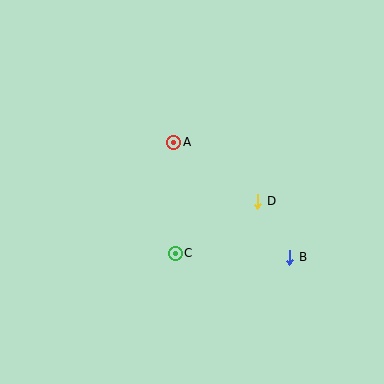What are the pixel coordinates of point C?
Point C is at (175, 253).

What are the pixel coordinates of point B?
Point B is at (290, 257).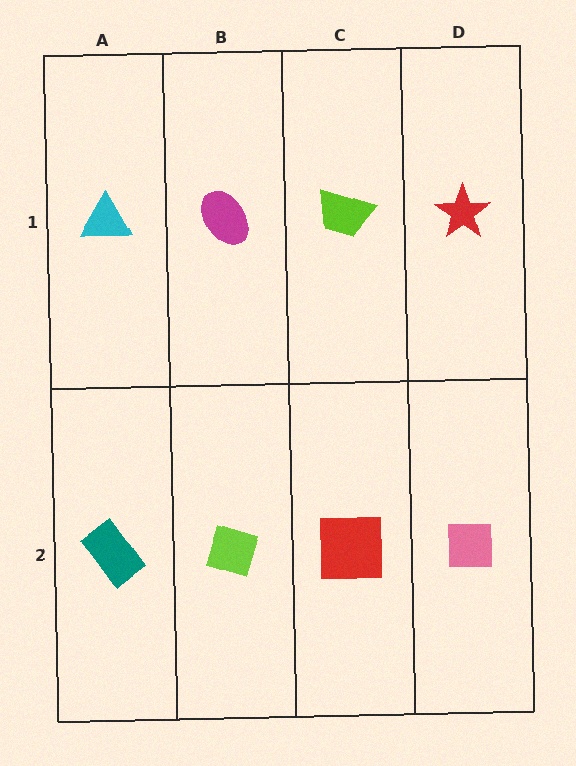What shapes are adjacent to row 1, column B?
A lime diamond (row 2, column B), a cyan triangle (row 1, column A), a lime trapezoid (row 1, column C).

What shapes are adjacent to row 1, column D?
A pink square (row 2, column D), a lime trapezoid (row 1, column C).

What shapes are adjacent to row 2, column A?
A cyan triangle (row 1, column A), a lime diamond (row 2, column B).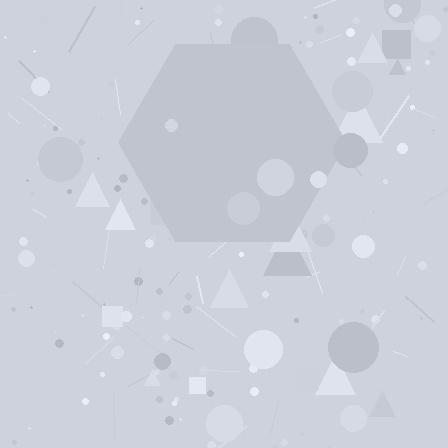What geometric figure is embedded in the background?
A hexagon is embedded in the background.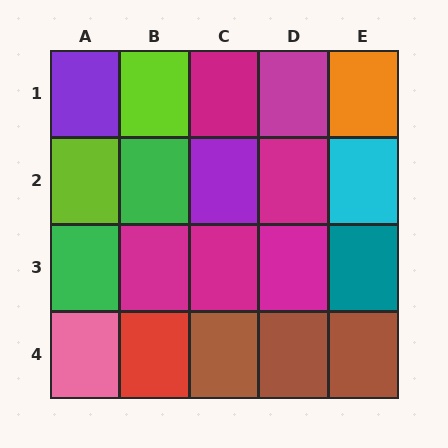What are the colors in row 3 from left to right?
Green, magenta, magenta, magenta, teal.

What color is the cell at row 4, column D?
Brown.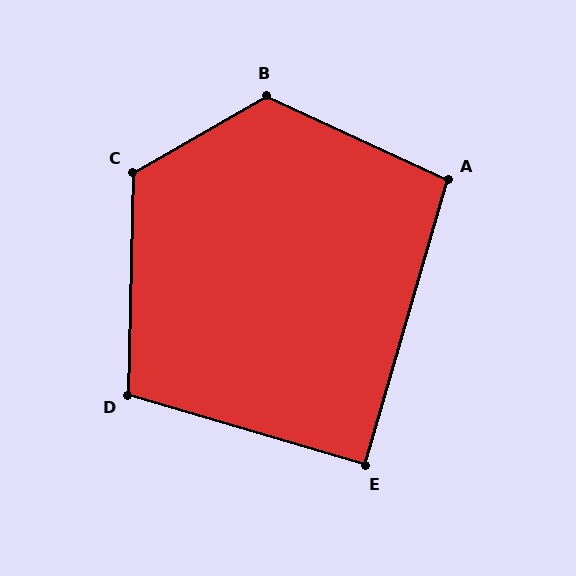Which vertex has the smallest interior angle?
E, at approximately 90 degrees.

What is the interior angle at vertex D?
Approximately 105 degrees (obtuse).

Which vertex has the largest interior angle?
B, at approximately 125 degrees.